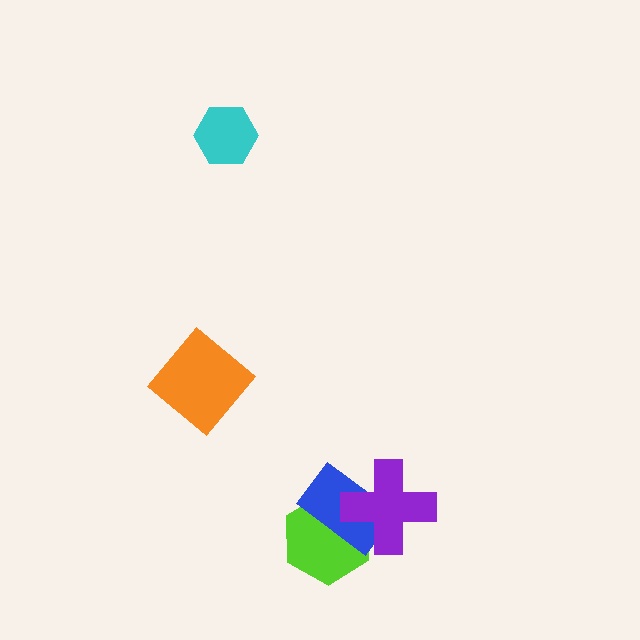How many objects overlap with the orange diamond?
0 objects overlap with the orange diamond.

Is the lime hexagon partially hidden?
Yes, it is partially covered by another shape.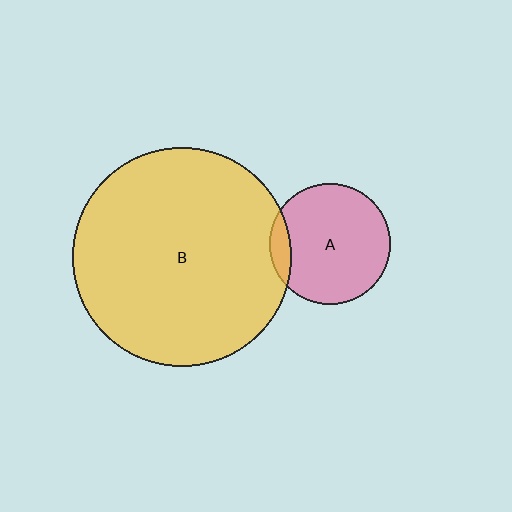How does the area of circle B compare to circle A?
Approximately 3.3 times.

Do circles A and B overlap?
Yes.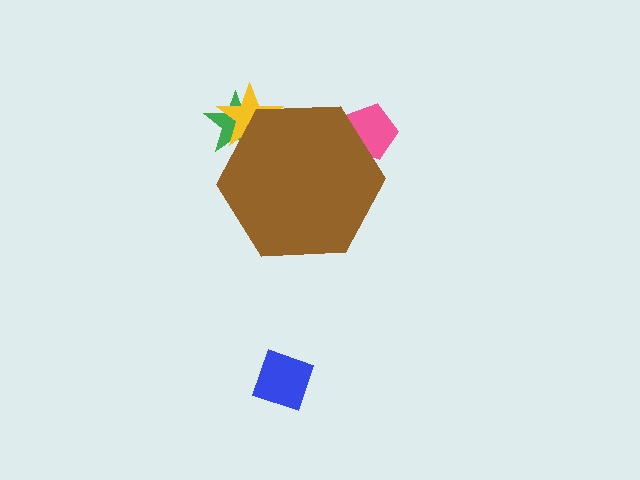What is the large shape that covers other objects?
A brown hexagon.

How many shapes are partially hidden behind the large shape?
3 shapes are partially hidden.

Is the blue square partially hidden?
No, the blue square is fully visible.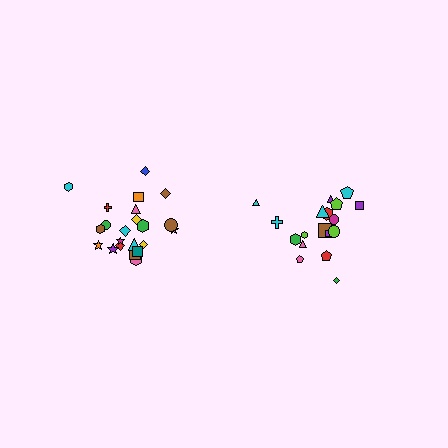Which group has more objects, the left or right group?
The left group.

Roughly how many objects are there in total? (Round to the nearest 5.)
Roughly 40 objects in total.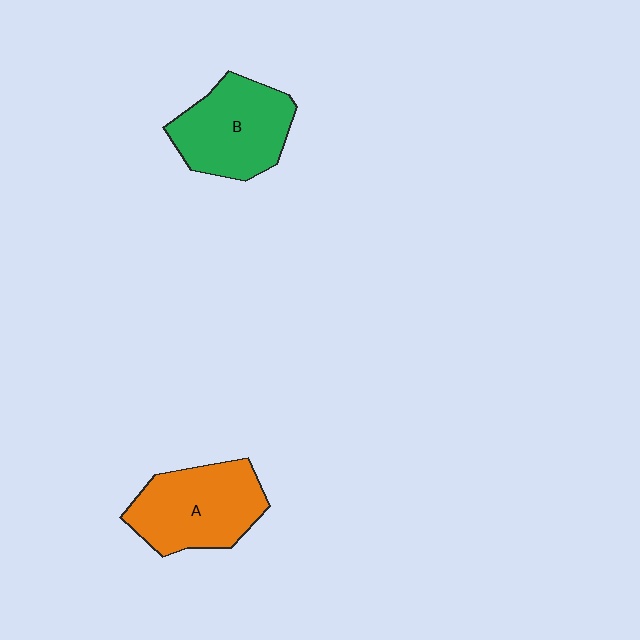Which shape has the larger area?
Shape A (orange).